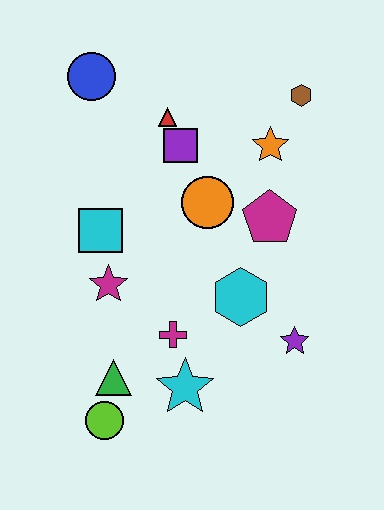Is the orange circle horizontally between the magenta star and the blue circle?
No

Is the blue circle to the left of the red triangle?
Yes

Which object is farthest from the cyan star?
The blue circle is farthest from the cyan star.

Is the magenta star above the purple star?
Yes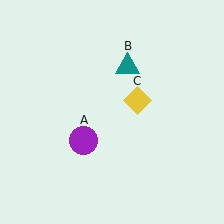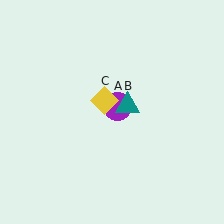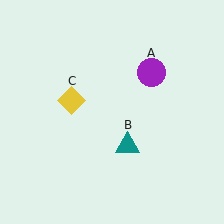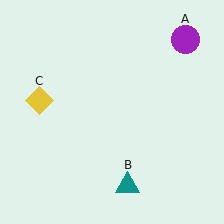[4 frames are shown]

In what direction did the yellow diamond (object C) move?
The yellow diamond (object C) moved left.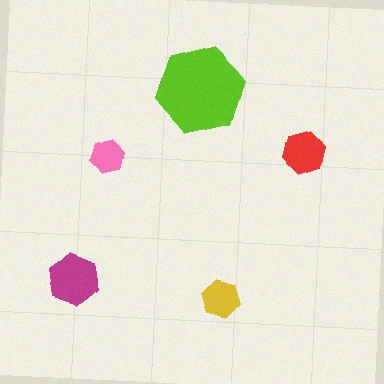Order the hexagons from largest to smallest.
the lime one, the magenta one, the red one, the yellow one, the pink one.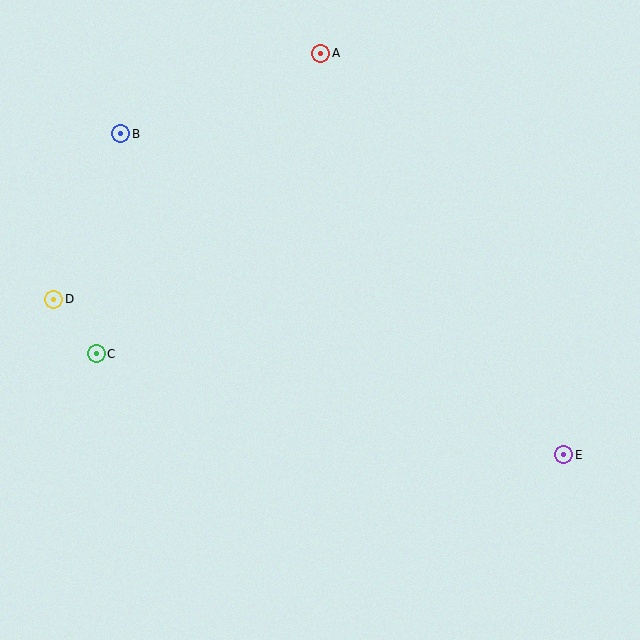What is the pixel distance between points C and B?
The distance between C and B is 221 pixels.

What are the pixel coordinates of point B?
Point B is at (121, 134).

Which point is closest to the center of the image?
Point C at (96, 354) is closest to the center.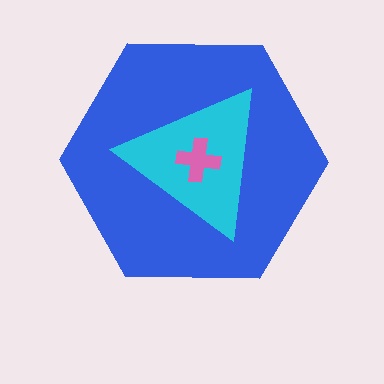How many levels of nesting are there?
3.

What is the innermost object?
The pink cross.